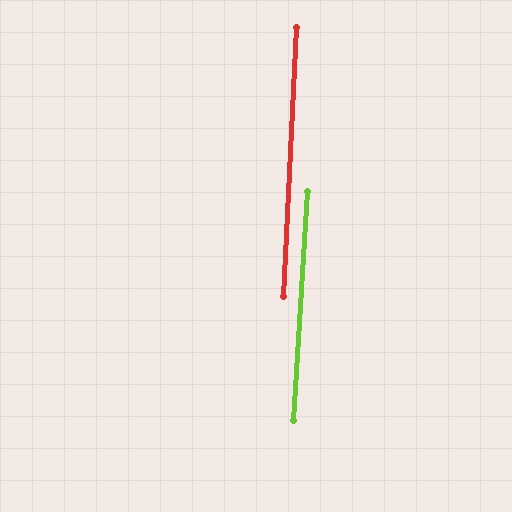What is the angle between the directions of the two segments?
Approximately 0 degrees.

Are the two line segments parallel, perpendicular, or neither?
Parallel — their directions differ by only 0.4°.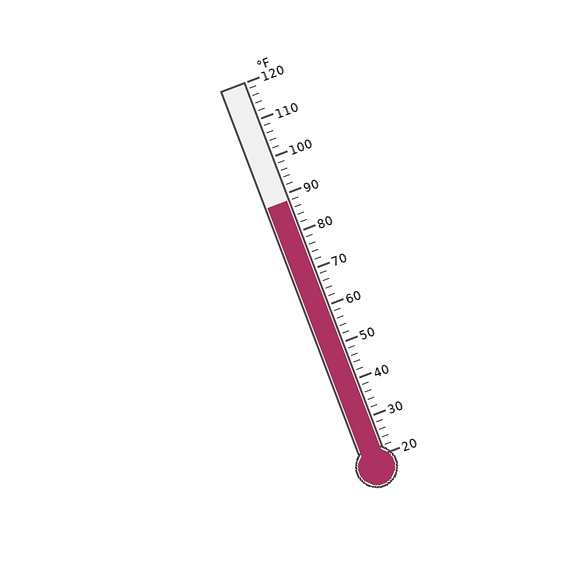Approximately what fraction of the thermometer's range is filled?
The thermometer is filled to approximately 70% of its range.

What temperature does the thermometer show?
The thermometer shows approximately 88°F.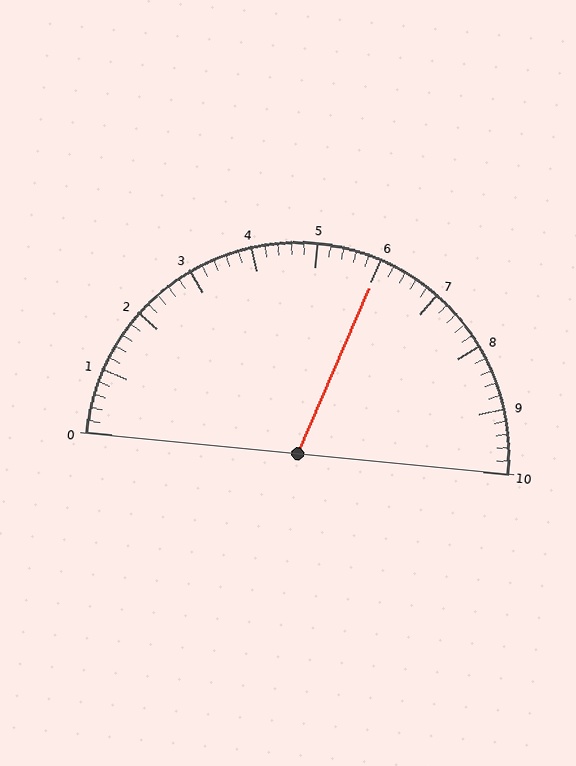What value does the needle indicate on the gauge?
The needle indicates approximately 6.0.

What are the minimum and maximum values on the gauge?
The gauge ranges from 0 to 10.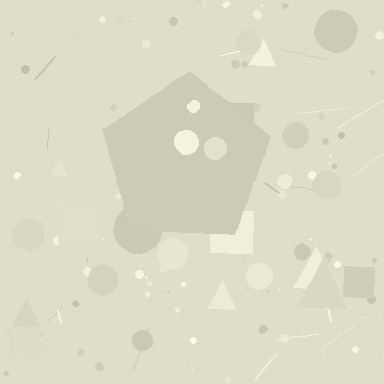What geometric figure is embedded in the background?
A pentagon is embedded in the background.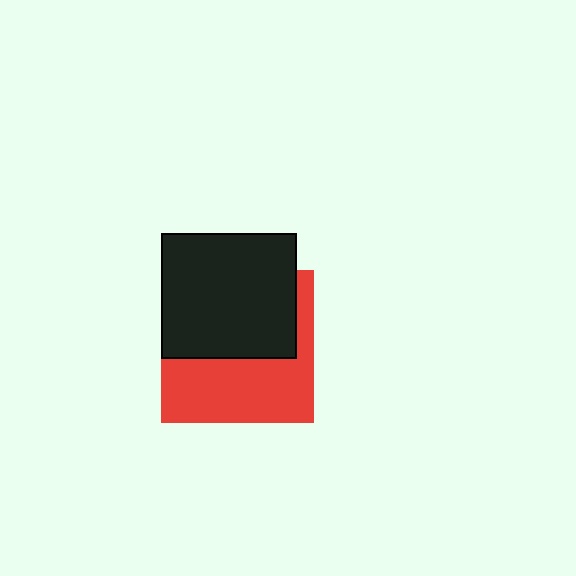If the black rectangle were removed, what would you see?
You would see the complete red square.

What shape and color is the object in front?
The object in front is a black rectangle.